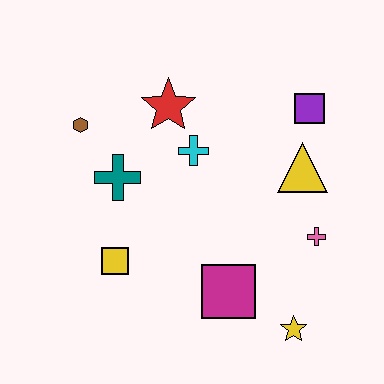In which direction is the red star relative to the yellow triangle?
The red star is to the left of the yellow triangle.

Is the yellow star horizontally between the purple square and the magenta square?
Yes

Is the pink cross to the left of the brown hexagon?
No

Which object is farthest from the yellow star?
The brown hexagon is farthest from the yellow star.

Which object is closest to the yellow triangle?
The purple square is closest to the yellow triangle.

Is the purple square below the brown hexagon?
No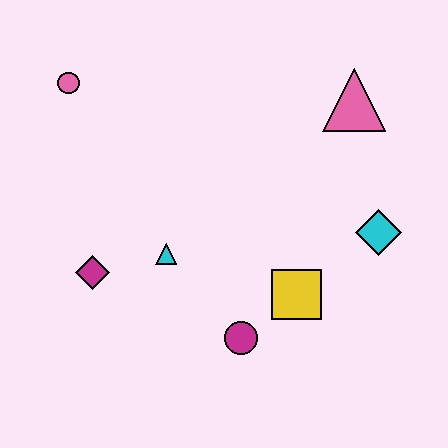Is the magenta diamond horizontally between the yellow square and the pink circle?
Yes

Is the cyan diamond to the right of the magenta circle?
Yes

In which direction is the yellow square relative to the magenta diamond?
The yellow square is to the right of the magenta diamond.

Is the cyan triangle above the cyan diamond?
No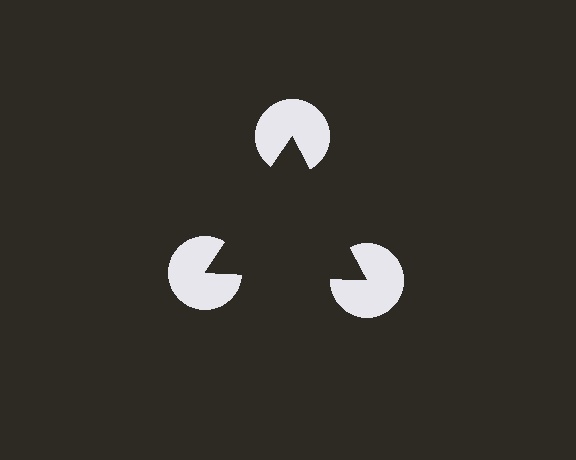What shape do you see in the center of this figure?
An illusory triangle — its edges are inferred from the aligned wedge cuts in the pac-man discs, not physically drawn.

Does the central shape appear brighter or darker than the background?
It typically appears slightly darker than the background, even though no actual brightness change is drawn.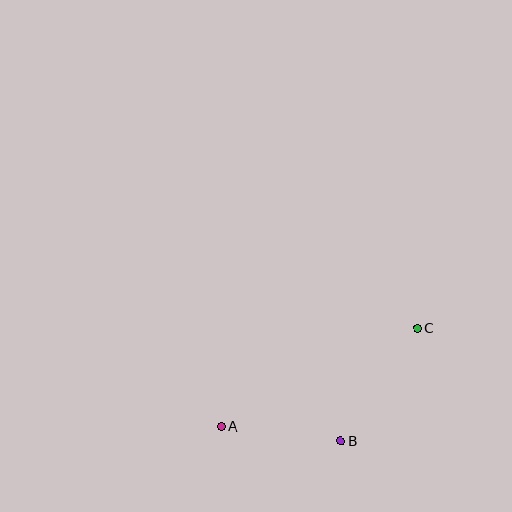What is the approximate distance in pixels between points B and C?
The distance between B and C is approximately 136 pixels.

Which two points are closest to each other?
Points A and B are closest to each other.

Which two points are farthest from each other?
Points A and C are farthest from each other.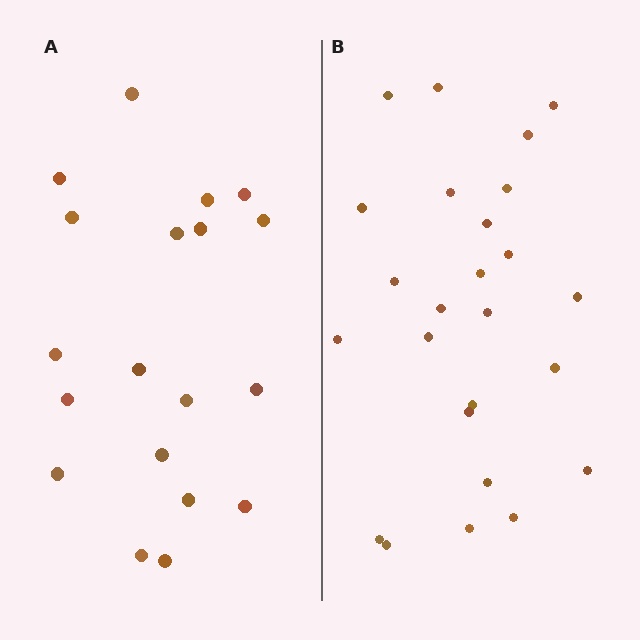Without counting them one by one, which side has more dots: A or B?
Region B (the right region) has more dots.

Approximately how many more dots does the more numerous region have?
Region B has about 6 more dots than region A.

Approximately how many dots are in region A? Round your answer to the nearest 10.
About 20 dots. (The exact count is 19, which rounds to 20.)